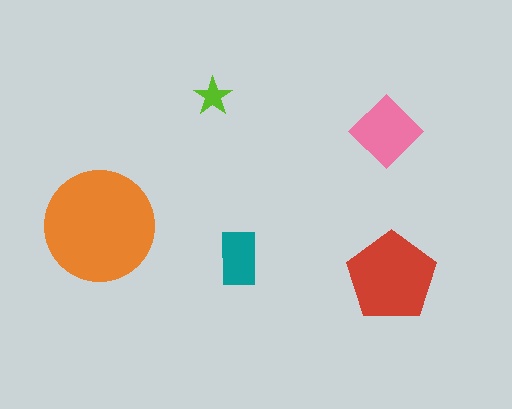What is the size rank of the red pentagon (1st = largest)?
2nd.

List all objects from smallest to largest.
The lime star, the teal rectangle, the pink diamond, the red pentagon, the orange circle.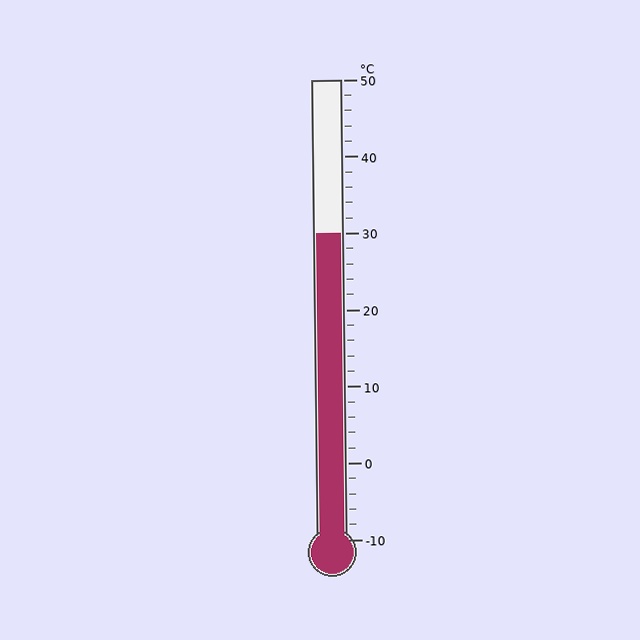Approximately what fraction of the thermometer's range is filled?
The thermometer is filled to approximately 65% of its range.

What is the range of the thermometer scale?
The thermometer scale ranges from -10°C to 50°C.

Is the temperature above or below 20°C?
The temperature is above 20°C.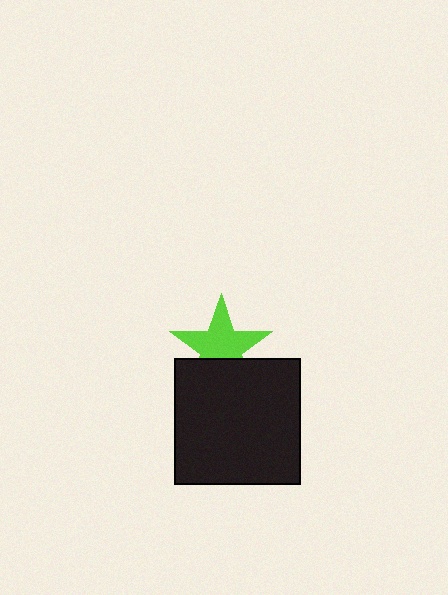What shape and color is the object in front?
The object in front is a black square.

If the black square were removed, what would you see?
You would see the complete lime star.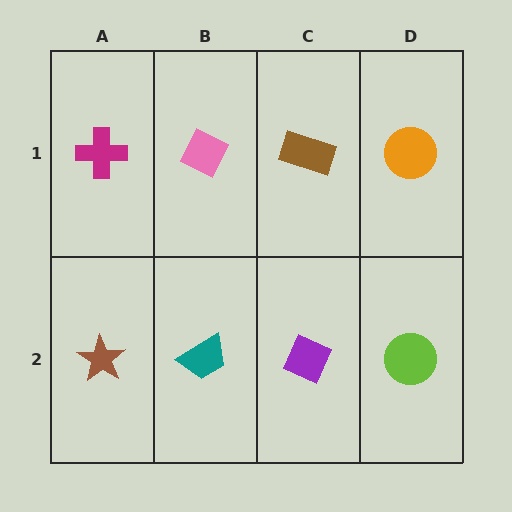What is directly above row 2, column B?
A pink diamond.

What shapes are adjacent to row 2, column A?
A magenta cross (row 1, column A), a teal trapezoid (row 2, column B).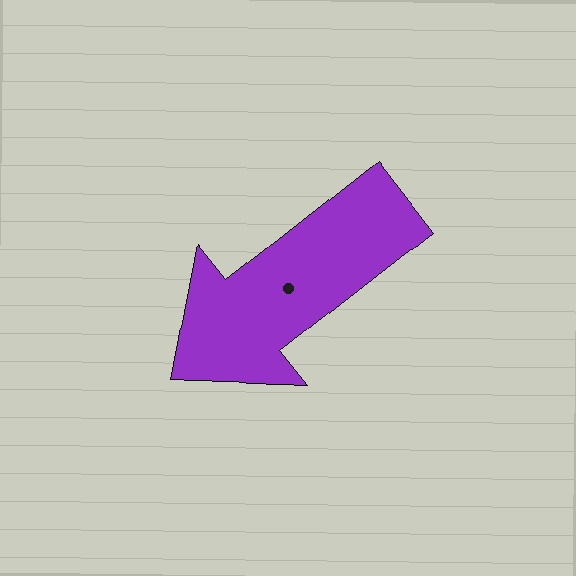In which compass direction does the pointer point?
Southwest.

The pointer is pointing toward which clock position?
Roughly 8 o'clock.